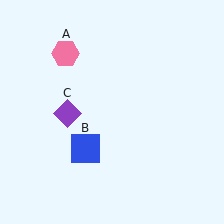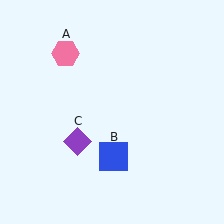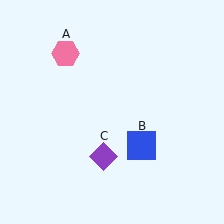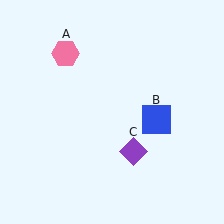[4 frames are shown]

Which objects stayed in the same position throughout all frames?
Pink hexagon (object A) remained stationary.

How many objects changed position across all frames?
2 objects changed position: blue square (object B), purple diamond (object C).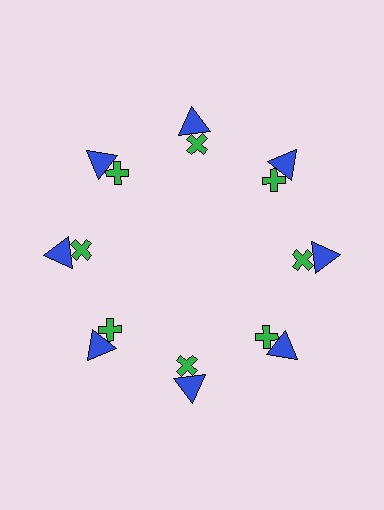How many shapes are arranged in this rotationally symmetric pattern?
There are 16 shapes, arranged in 8 groups of 2.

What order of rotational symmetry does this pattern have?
This pattern has 8-fold rotational symmetry.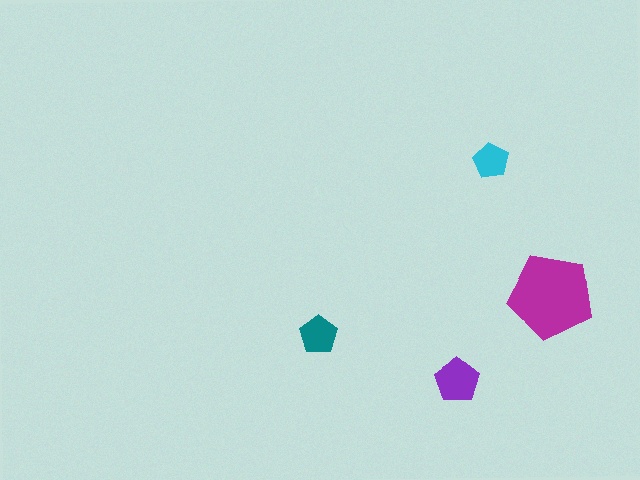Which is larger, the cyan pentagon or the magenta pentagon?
The magenta one.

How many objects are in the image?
There are 4 objects in the image.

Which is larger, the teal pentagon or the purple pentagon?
The purple one.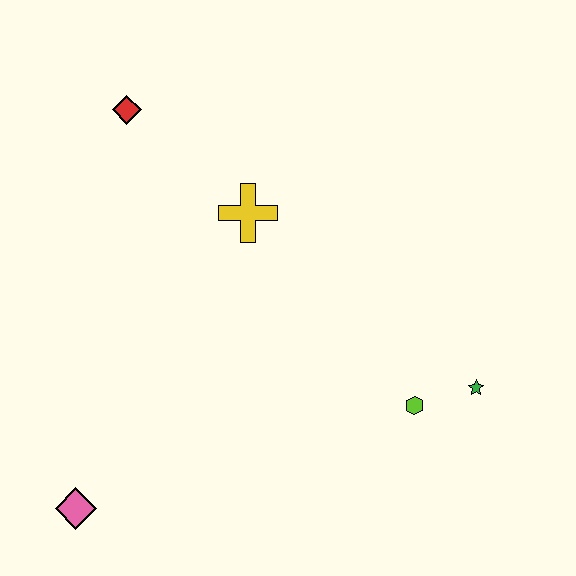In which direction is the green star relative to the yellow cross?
The green star is to the right of the yellow cross.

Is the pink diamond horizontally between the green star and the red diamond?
No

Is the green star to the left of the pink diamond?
No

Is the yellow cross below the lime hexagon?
No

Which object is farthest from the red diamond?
The green star is farthest from the red diamond.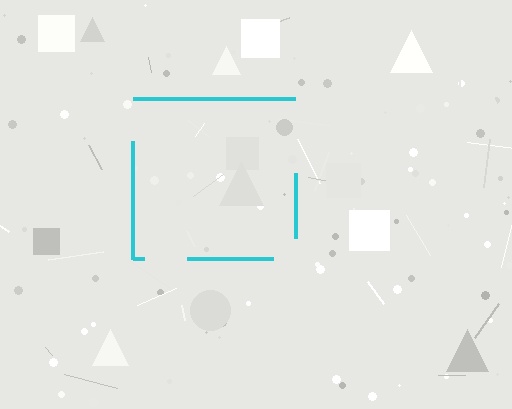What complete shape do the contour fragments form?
The contour fragments form a square.